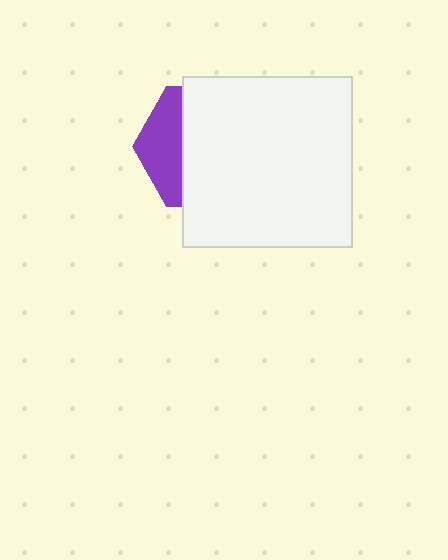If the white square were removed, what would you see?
You would see the complete purple hexagon.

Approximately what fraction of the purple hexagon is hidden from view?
Roughly 69% of the purple hexagon is hidden behind the white square.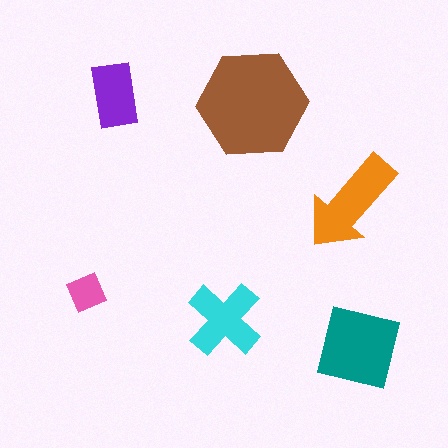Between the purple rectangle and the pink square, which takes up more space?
The purple rectangle.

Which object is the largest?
The brown hexagon.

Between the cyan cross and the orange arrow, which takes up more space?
The orange arrow.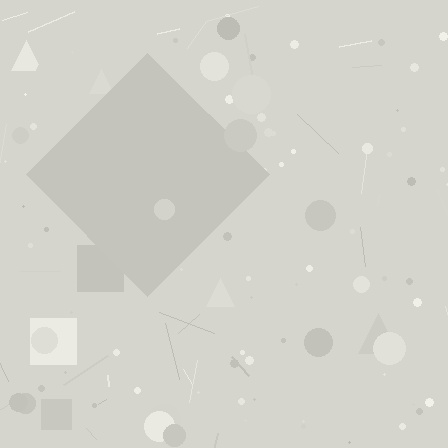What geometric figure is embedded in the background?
A diamond is embedded in the background.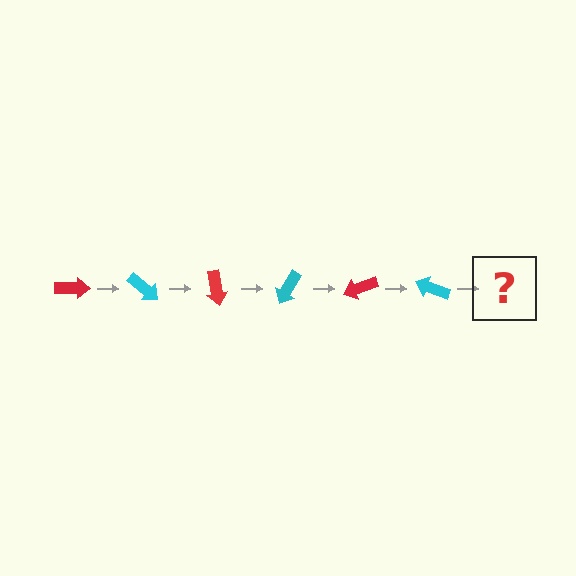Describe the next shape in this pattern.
It should be a red arrow, rotated 240 degrees from the start.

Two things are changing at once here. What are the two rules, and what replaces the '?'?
The two rules are that it rotates 40 degrees each step and the color cycles through red and cyan. The '?' should be a red arrow, rotated 240 degrees from the start.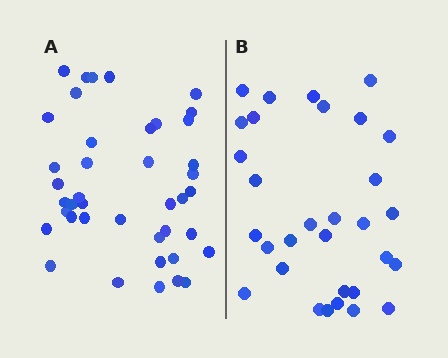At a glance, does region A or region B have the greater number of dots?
Region A (the left region) has more dots.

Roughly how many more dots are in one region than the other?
Region A has roughly 10 or so more dots than region B.